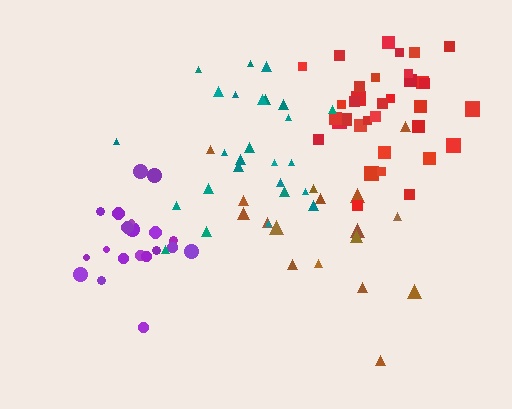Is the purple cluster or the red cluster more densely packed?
Purple.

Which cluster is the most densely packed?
Purple.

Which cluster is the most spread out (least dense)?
Brown.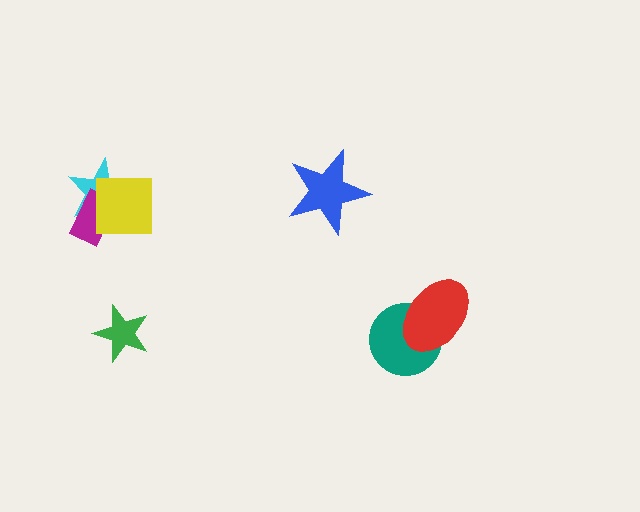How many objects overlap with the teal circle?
1 object overlaps with the teal circle.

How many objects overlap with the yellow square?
2 objects overlap with the yellow square.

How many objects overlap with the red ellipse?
1 object overlaps with the red ellipse.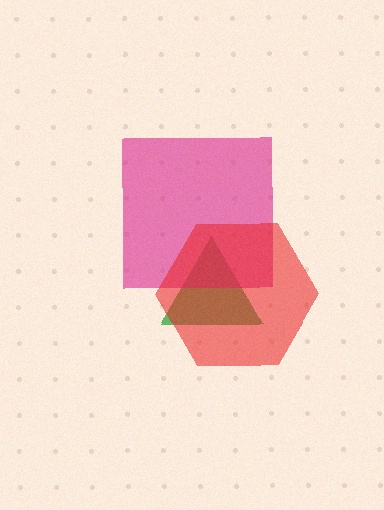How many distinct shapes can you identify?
There are 3 distinct shapes: a green triangle, a magenta square, a red hexagon.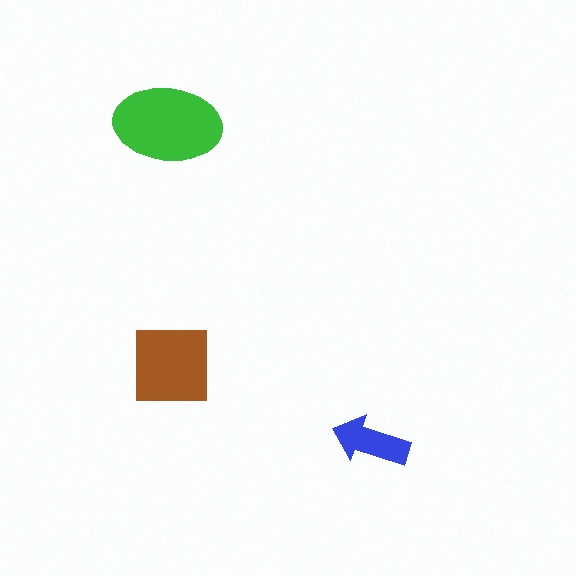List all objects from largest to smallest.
The green ellipse, the brown square, the blue arrow.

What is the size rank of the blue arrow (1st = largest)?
3rd.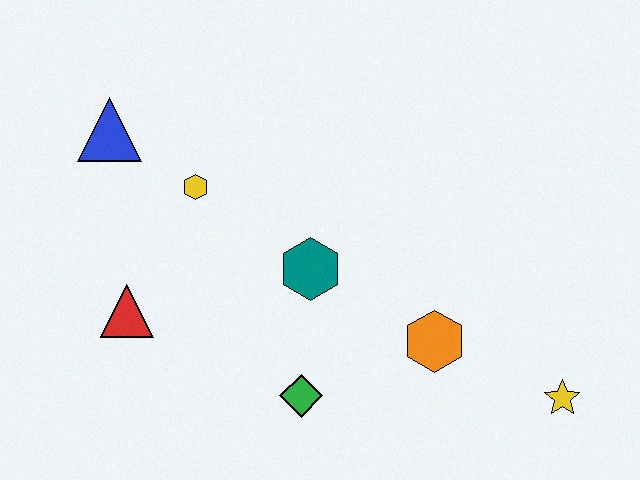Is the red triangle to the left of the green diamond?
Yes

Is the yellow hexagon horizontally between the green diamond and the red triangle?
Yes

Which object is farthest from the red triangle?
The yellow star is farthest from the red triangle.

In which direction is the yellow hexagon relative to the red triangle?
The yellow hexagon is above the red triangle.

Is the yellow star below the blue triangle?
Yes